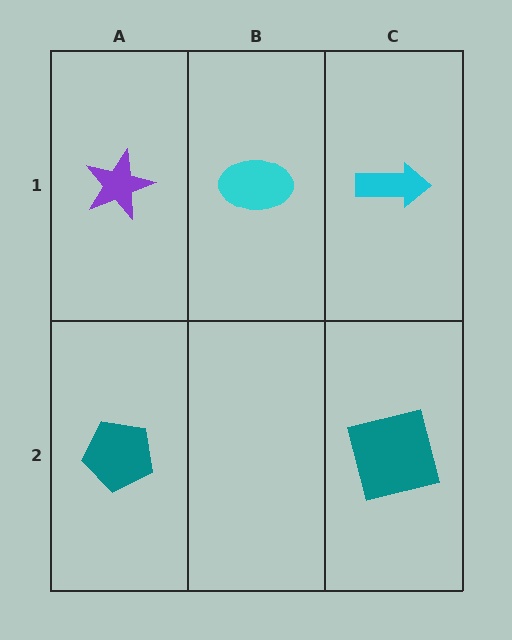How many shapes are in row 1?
3 shapes.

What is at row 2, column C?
A teal square.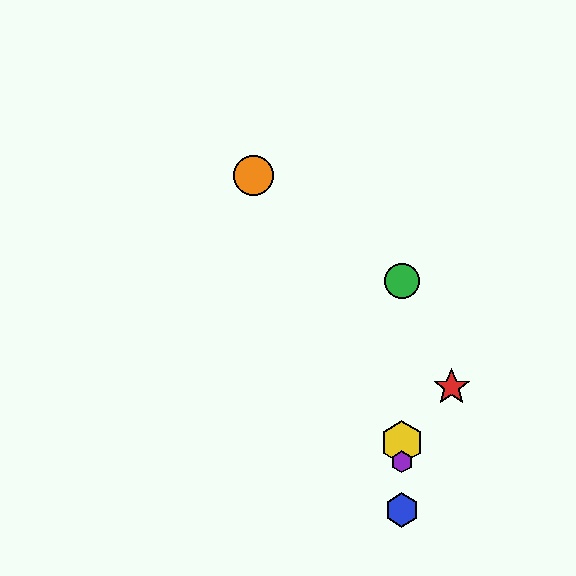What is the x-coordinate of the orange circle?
The orange circle is at x≈253.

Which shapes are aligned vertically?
The blue hexagon, the green circle, the yellow hexagon, the purple hexagon are aligned vertically.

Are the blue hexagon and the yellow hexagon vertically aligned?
Yes, both are at x≈402.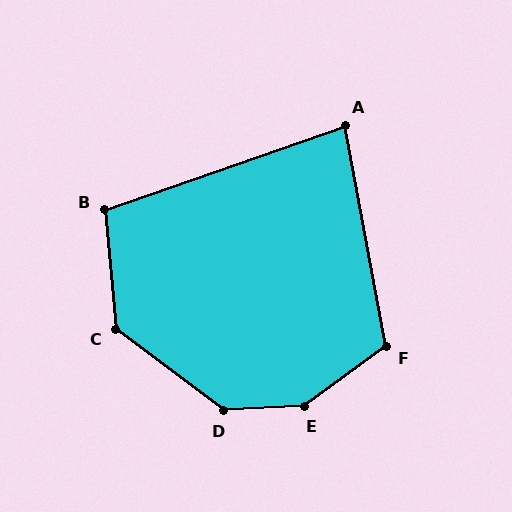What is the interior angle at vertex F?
Approximately 116 degrees (obtuse).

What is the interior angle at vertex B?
Approximately 104 degrees (obtuse).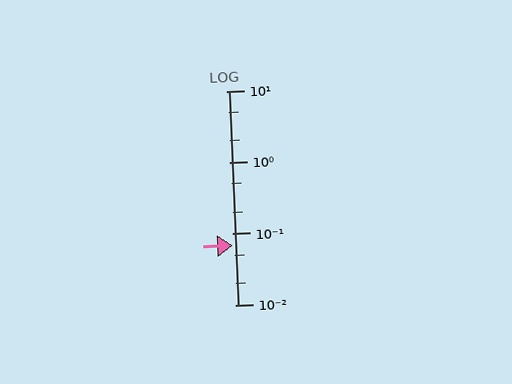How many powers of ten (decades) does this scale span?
The scale spans 3 decades, from 0.01 to 10.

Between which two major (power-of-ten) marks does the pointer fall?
The pointer is between 0.01 and 0.1.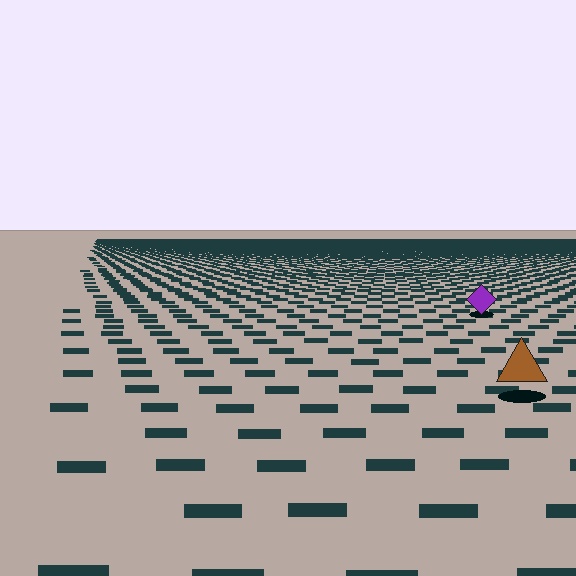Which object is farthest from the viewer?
The purple diamond is farthest from the viewer. It appears smaller and the ground texture around it is denser.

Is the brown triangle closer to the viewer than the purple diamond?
Yes. The brown triangle is closer — you can tell from the texture gradient: the ground texture is coarser near it.